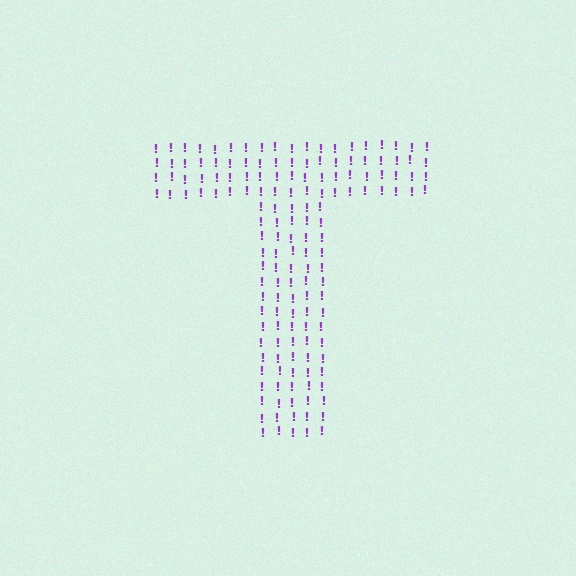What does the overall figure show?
The overall figure shows the letter T.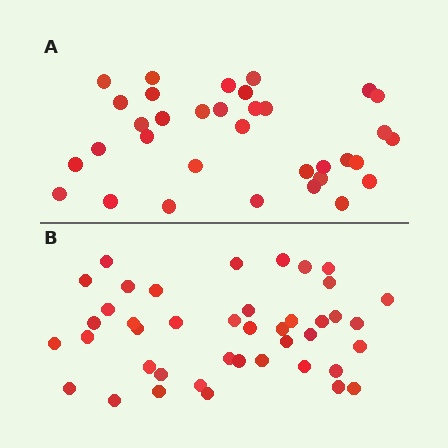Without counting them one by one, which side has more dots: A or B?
Region B (the bottom region) has more dots.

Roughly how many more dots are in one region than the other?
Region B has roughly 8 or so more dots than region A.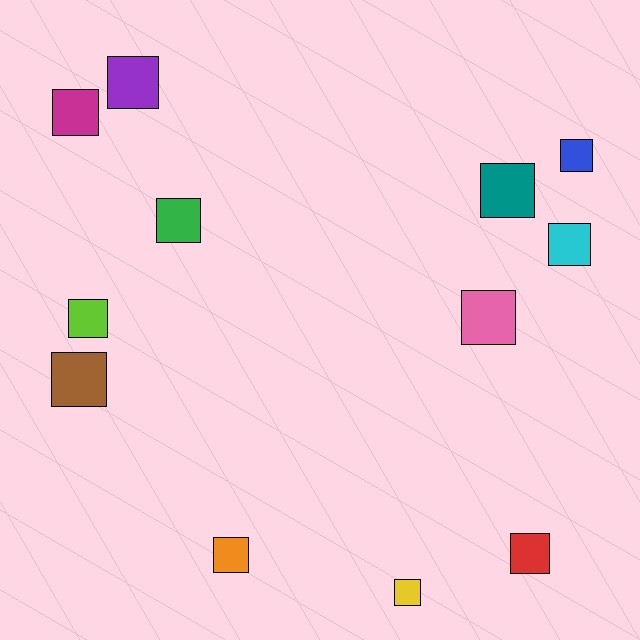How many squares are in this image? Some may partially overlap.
There are 12 squares.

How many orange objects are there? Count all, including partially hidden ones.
There is 1 orange object.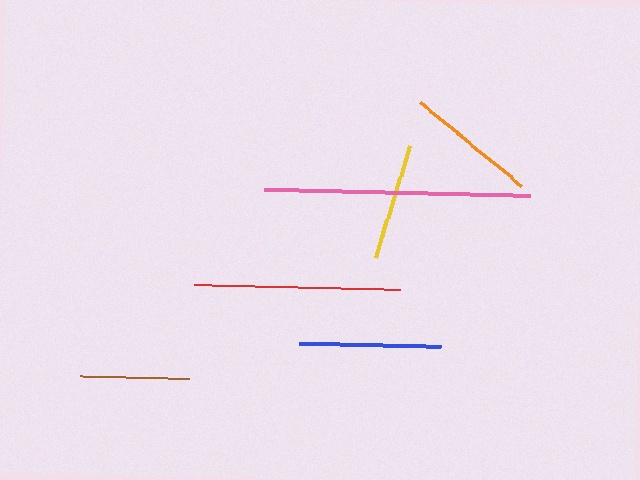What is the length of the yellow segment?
The yellow segment is approximately 117 pixels long.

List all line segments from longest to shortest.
From longest to shortest: pink, red, blue, orange, yellow, brown.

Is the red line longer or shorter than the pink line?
The pink line is longer than the red line.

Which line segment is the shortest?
The brown line is the shortest at approximately 109 pixels.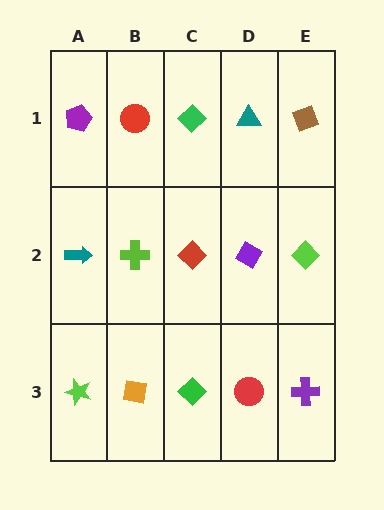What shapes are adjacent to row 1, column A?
A teal arrow (row 2, column A), a red circle (row 1, column B).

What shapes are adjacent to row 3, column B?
A lime cross (row 2, column B), a lime star (row 3, column A), a green diamond (row 3, column C).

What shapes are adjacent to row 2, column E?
A brown diamond (row 1, column E), a purple cross (row 3, column E), a purple diamond (row 2, column D).